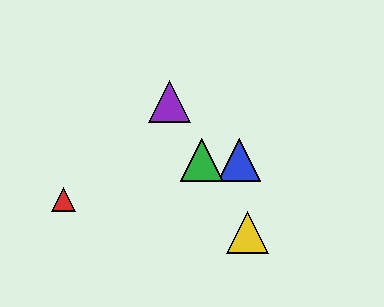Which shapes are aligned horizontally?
The blue triangle, the green triangle are aligned horizontally.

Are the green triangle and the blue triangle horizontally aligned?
Yes, both are at y≈160.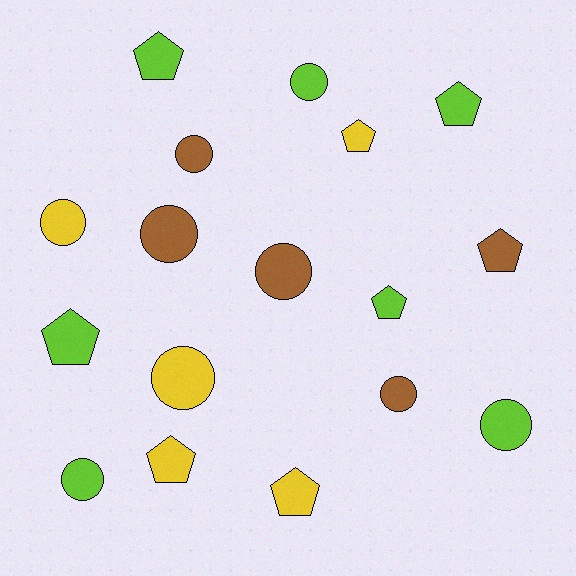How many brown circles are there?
There are 4 brown circles.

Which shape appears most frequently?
Circle, with 9 objects.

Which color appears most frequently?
Lime, with 7 objects.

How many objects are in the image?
There are 17 objects.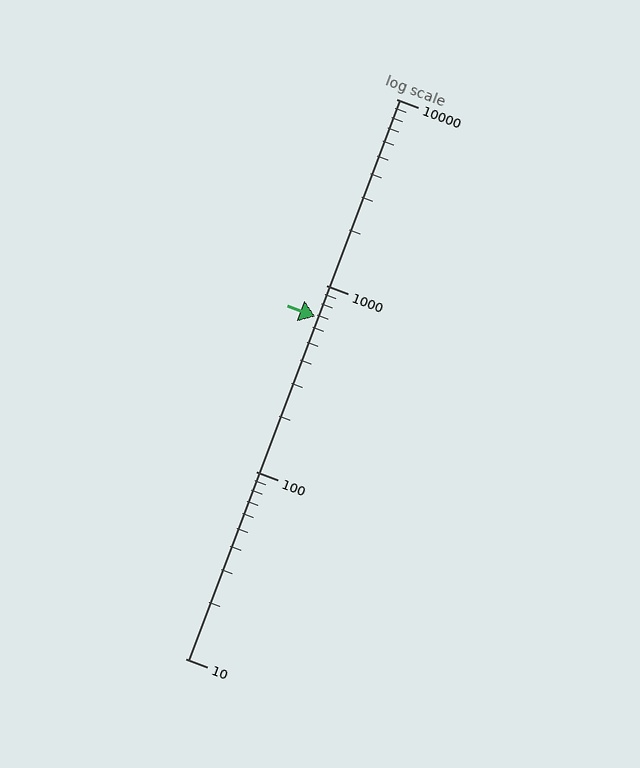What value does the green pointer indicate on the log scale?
The pointer indicates approximately 680.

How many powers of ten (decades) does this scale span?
The scale spans 3 decades, from 10 to 10000.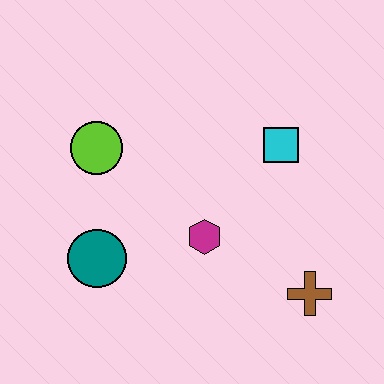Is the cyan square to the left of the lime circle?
No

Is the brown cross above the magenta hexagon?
No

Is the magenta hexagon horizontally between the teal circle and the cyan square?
Yes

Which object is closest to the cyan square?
The magenta hexagon is closest to the cyan square.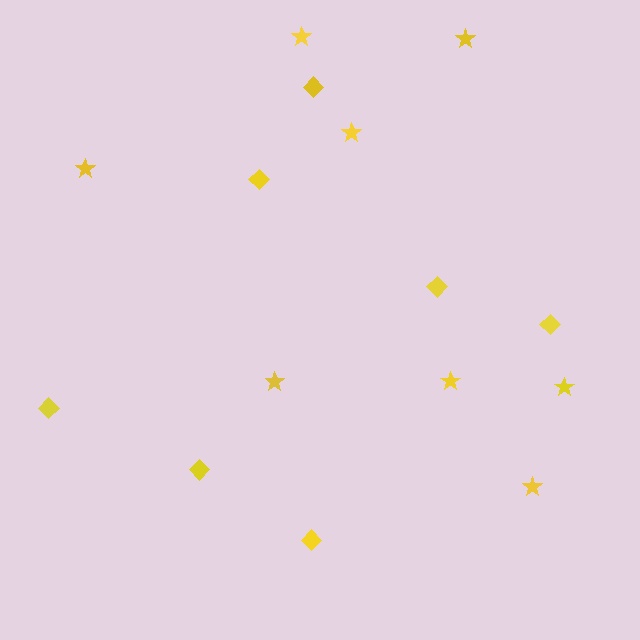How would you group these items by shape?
There are 2 groups: one group of stars (8) and one group of diamonds (7).